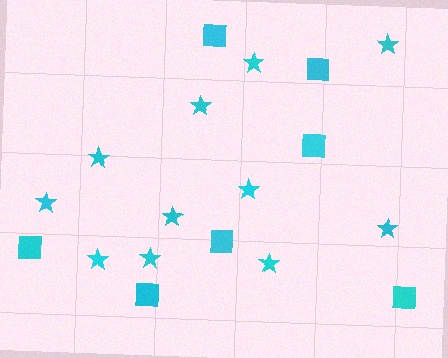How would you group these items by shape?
There are 2 groups: one group of stars (11) and one group of squares (7).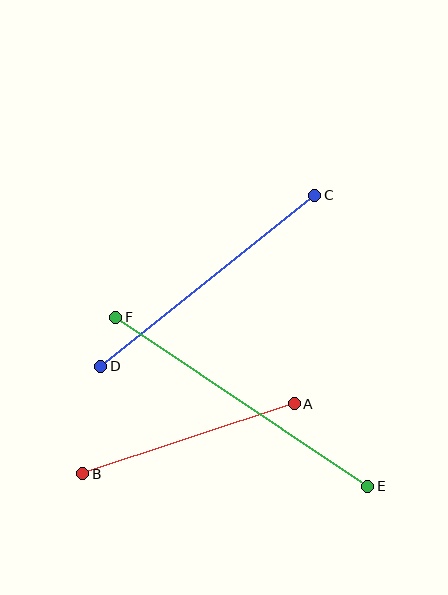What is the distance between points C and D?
The distance is approximately 274 pixels.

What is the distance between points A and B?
The distance is approximately 223 pixels.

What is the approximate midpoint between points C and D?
The midpoint is at approximately (208, 281) pixels.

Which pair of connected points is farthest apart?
Points E and F are farthest apart.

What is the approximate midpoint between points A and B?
The midpoint is at approximately (188, 439) pixels.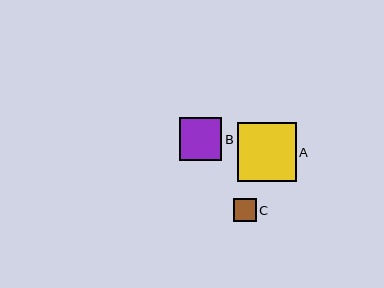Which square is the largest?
Square A is the largest with a size of approximately 59 pixels.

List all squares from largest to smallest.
From largest to smallest: A, B, C.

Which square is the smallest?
Square C is the smallest with a size of approximately 23 pixels.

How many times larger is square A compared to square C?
Square A is approximately 2.6 times the size of square C.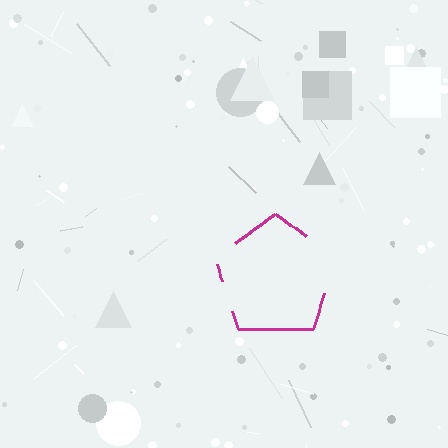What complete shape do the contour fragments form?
The contour fragments form a pentagon.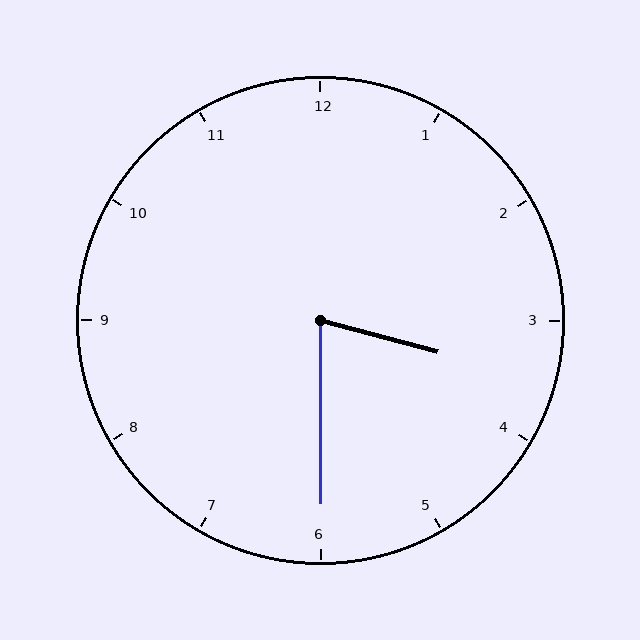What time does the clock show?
3:30.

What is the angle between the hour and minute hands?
Approximately 75 degrees.